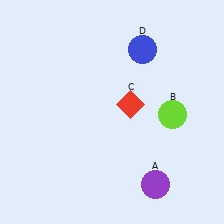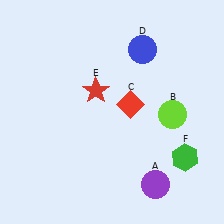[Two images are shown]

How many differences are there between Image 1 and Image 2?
There are 2 differences between the two images.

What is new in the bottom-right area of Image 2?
A green hexagon (F) was added in the bottom-right area of Image 2.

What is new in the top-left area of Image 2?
A red star (E) was added in the top-left area of Image 2.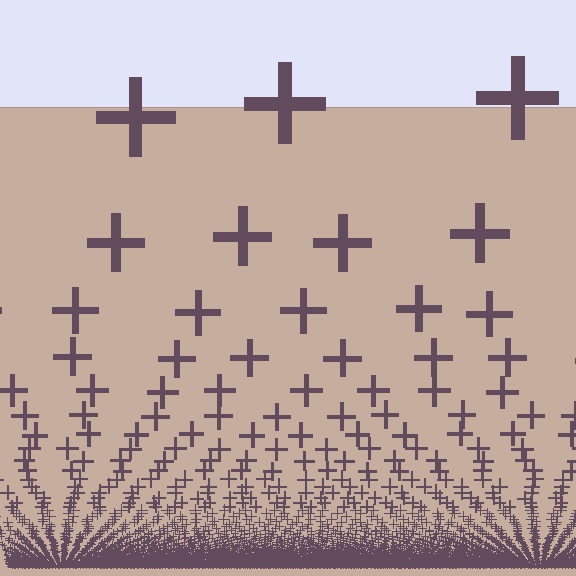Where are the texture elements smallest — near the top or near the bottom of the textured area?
Near the bottom.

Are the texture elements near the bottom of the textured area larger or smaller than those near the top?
Smaller. The gradient is inverted — elements near the bottom are smaller and denser.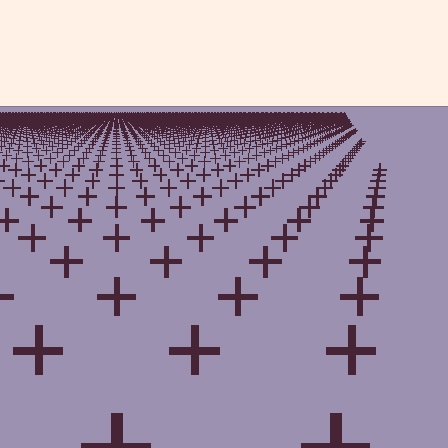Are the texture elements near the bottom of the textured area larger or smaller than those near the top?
Larger. Near the bottom, elements are closer to the viewer and appear at a bigger on-screen size.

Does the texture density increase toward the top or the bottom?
Density increases toward the top.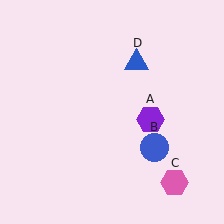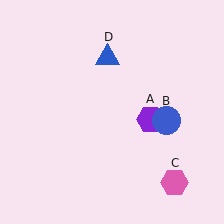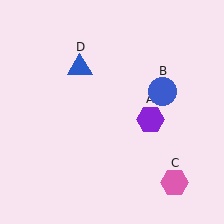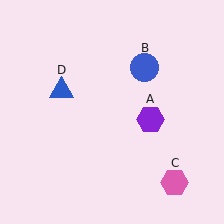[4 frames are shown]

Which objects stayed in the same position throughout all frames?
Purple hexagon (object A) and pink hexagon (object C) remained stationary.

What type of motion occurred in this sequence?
The blue circle (object B), blue triangle (object D) rotated counterclockwise around the center of the scene.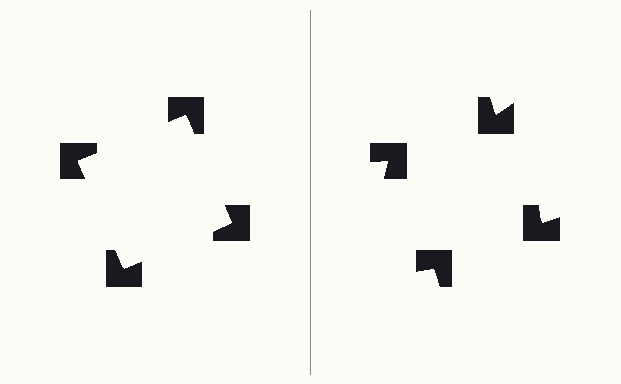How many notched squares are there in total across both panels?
8 — 4 on each side.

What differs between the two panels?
The notched squares are positioned identically on both sides; only the wedge orientations differ. On the left they align to a square; on the right they are misaligned.